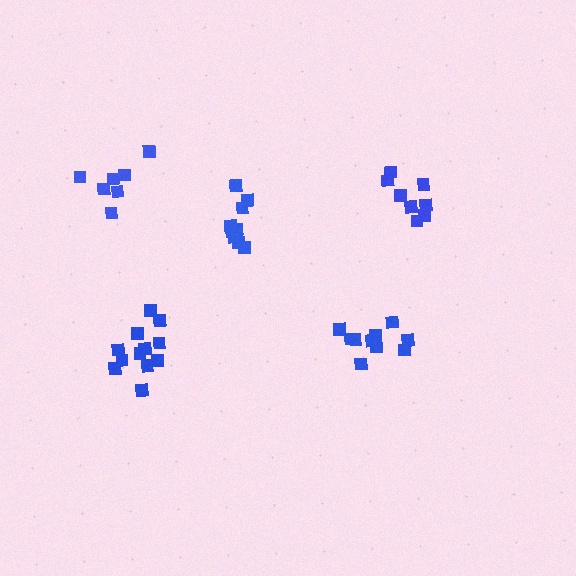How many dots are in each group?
Group 1: 8 dots, Group 2: 10 dots, Group 3: 12 dots, Group 4: 7 dots, Group 5: 10 dots (47 total).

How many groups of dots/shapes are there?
There are 5 groups.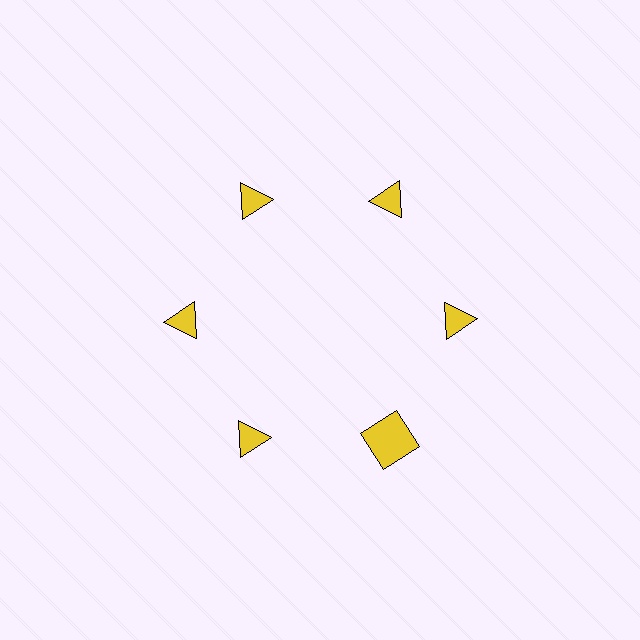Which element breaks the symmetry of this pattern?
The yellow square at roughly the 5 o'clock position breaks the symmetry. All other shapes are yellow triangles.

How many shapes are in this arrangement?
There are 6 shapes arranged in a ring pattern.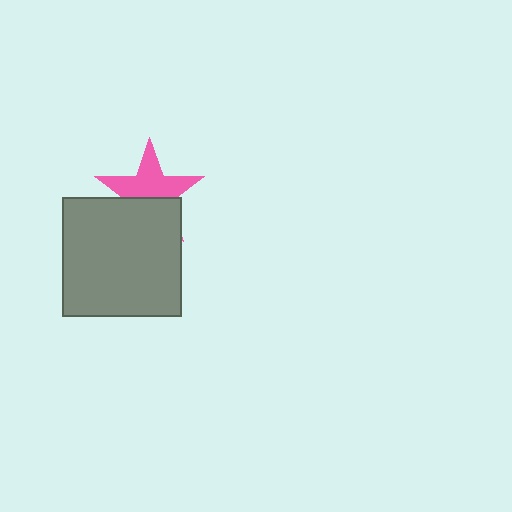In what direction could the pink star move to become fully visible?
The pink star could move up. That would shift it out from behind the gray square entirely.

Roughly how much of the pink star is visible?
About half of it is visible (roughly 59%).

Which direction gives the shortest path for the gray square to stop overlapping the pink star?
Moving down gives the shortest separation.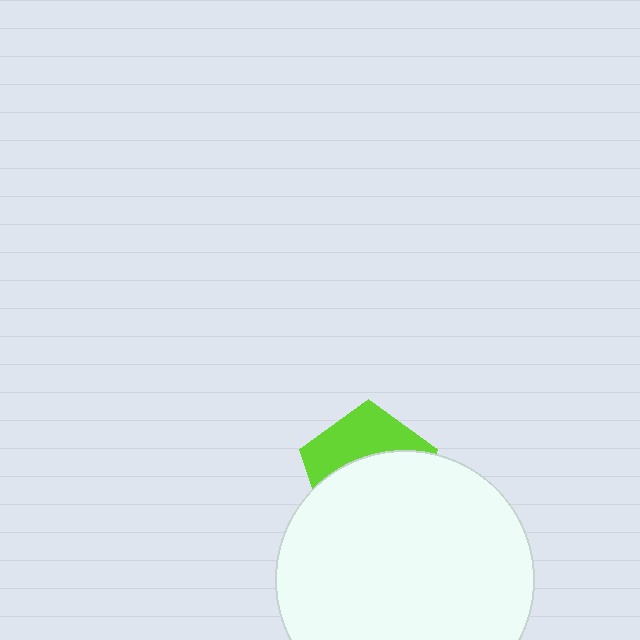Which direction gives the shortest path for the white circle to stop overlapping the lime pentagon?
Moving down gives the shortest separation.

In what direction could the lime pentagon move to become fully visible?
The lime pentagon could move up. That would shift it out from behind the white circle entirely.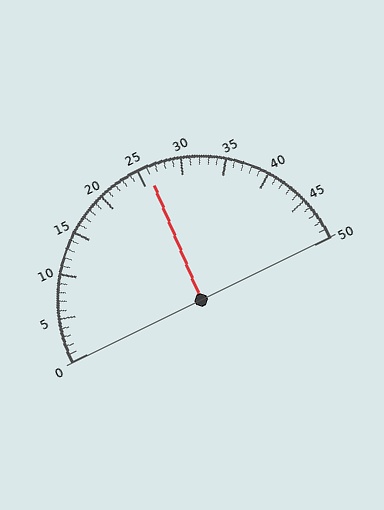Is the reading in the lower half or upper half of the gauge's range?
The reading is in the upper half of the range (0 to 50).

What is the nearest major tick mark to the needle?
The nearest major tick mark is 25.